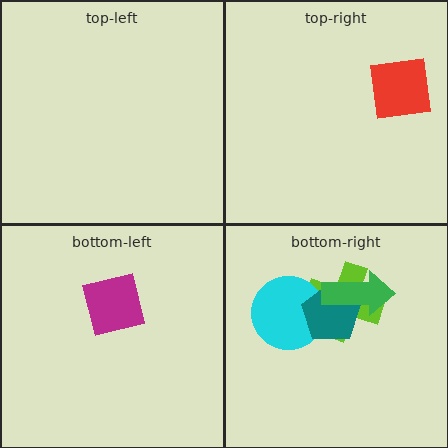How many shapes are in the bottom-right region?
4.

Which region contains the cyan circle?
The bottom-right region.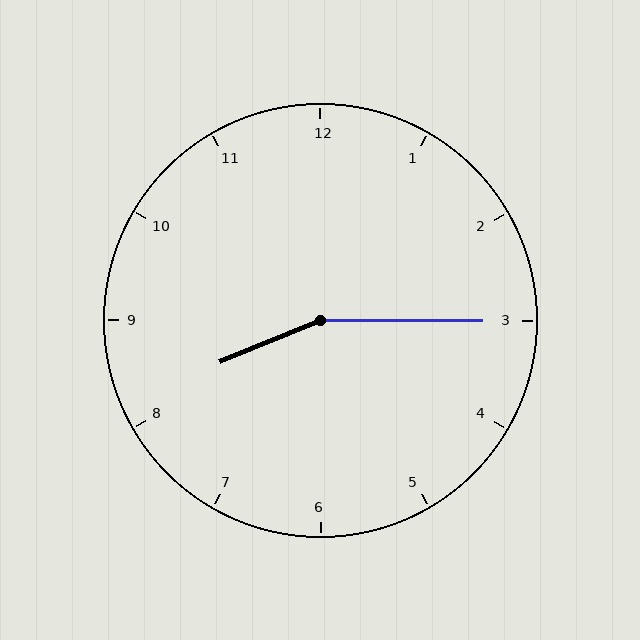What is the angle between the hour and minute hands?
Approximately 158 degrees.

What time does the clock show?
8:15.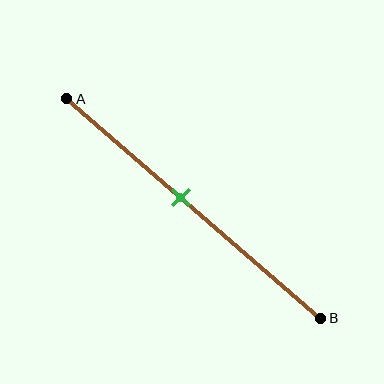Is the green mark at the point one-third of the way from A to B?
No, the mark is at about 45% from A, not at the 33% one-third point.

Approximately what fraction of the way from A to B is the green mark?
The green mark is approximately 45% of the way from A to B.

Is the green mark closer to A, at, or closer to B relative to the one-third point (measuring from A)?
The green mark is closer to point B than the one-third point of segment AB.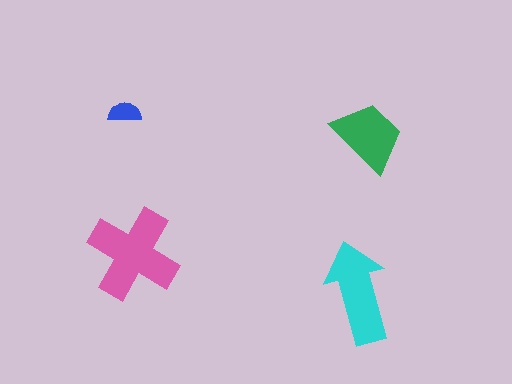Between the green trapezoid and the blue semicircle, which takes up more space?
The green trapezoid.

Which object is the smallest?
The blue semicircle.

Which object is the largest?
The pink cross.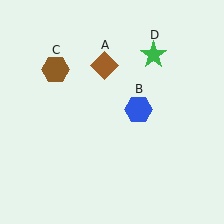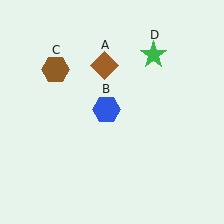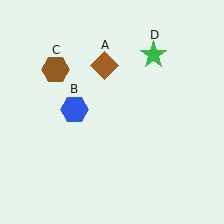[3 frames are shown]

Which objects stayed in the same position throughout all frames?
Brown diamond (object A) and brown hexagon (object C) and green star (object D) remained stationary.